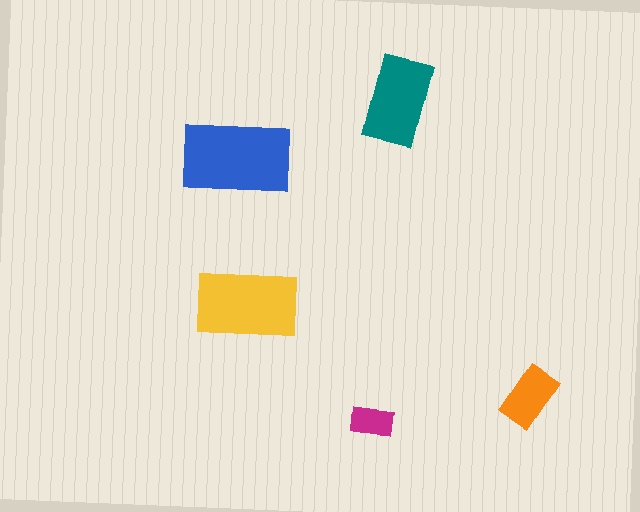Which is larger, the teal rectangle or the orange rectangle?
The teal one.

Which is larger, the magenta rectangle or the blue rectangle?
The blue one.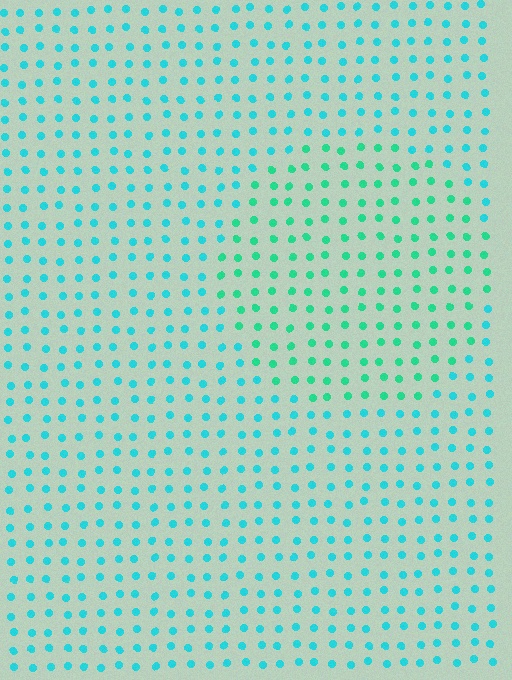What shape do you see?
I see a circle.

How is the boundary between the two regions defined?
The boundary is defined purely by a slight shift in hue (about 28 degrees). Spacing, size, and orientation are identical on both sides.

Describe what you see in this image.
The image is filled with small cyan elements in a uniform arrangement. A circle-shaped region is visible where the elements are tinted to a slightly different hue, forming a subtle color boundary.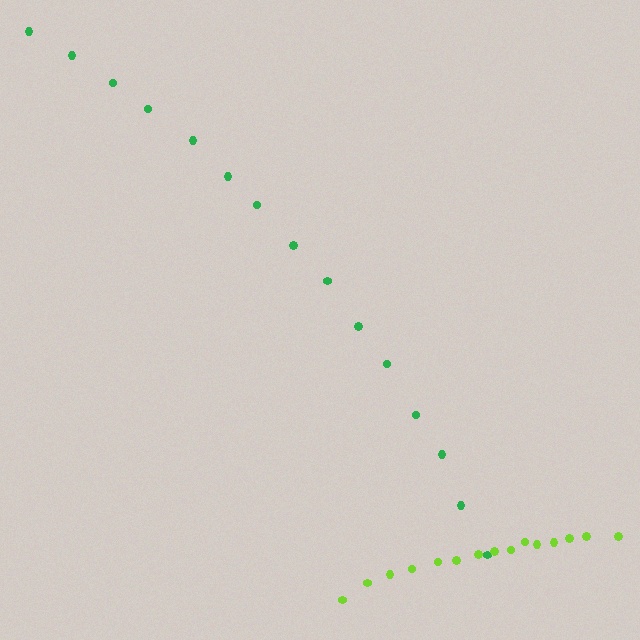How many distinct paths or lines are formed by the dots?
There are 2 distinct paths.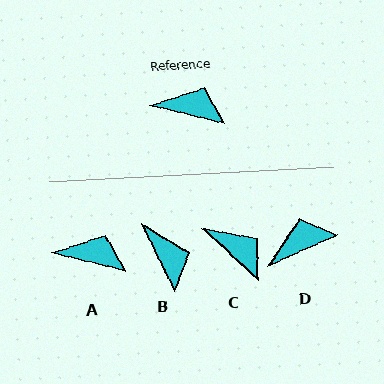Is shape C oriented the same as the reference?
No, it is off by about 29 degrees.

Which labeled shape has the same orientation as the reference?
A.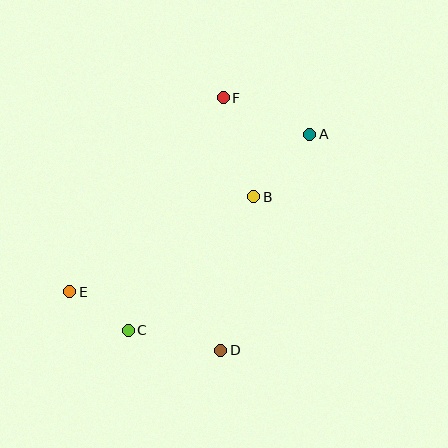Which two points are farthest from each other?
Points A and E are farthest from each other.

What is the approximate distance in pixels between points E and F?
The distance between E and F is approximately 247 pixels.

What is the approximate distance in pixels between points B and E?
The distance between B and E is approximately 207 pixels.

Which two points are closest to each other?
Points C and E are closest to each other.